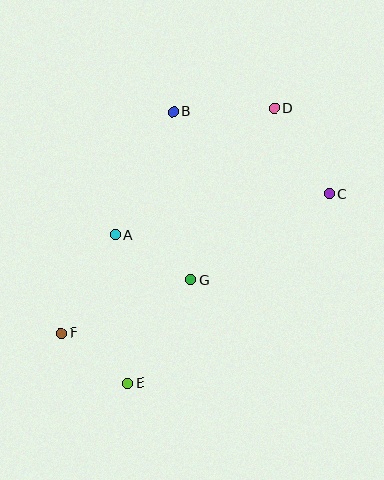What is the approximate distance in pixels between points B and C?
The distance between B and C is approximately 176 pixels.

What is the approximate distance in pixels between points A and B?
The distance between A and B is approximately 136 pixels.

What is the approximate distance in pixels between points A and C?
The distance between A and C is approximately 218 pixels.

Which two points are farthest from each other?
Points D and E are farthest from each other.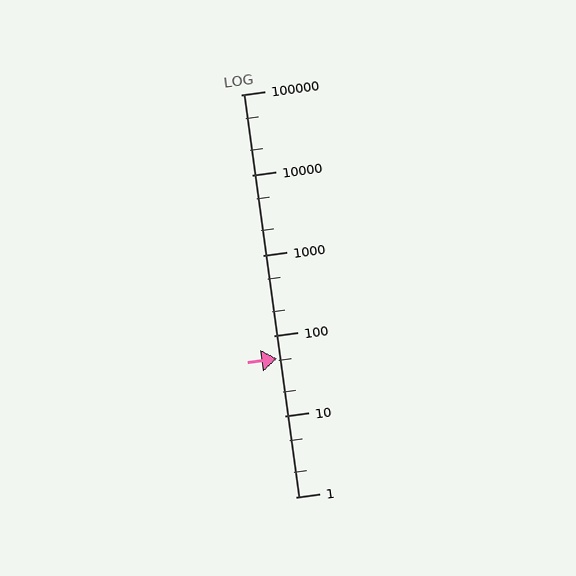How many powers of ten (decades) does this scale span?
The scale spans 5 decades, from 1 to 100000.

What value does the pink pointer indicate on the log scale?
The pointer indicates approximately 52.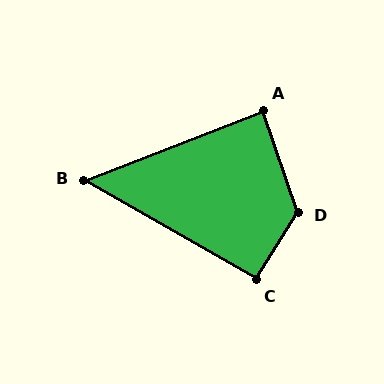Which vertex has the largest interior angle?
D, at approximately 129 degrees.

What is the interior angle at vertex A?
Approximately 88 degrees (approximately right).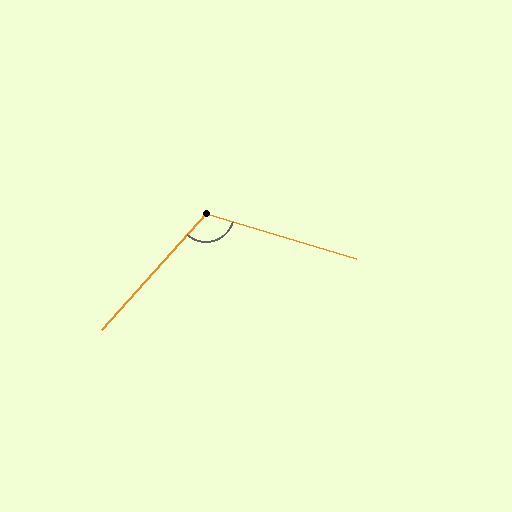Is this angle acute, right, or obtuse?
It is obtuse.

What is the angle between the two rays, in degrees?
Approximately 115 degrees.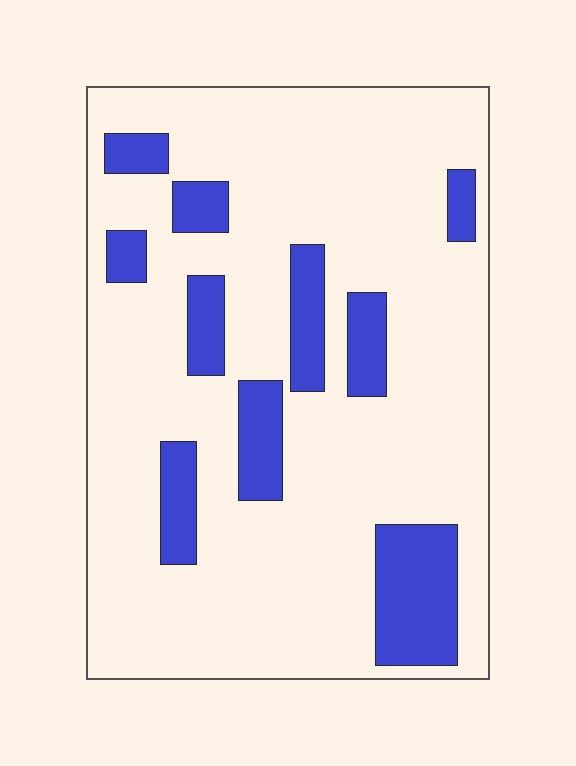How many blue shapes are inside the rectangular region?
10.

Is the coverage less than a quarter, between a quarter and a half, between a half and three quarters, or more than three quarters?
Less than a quarter.